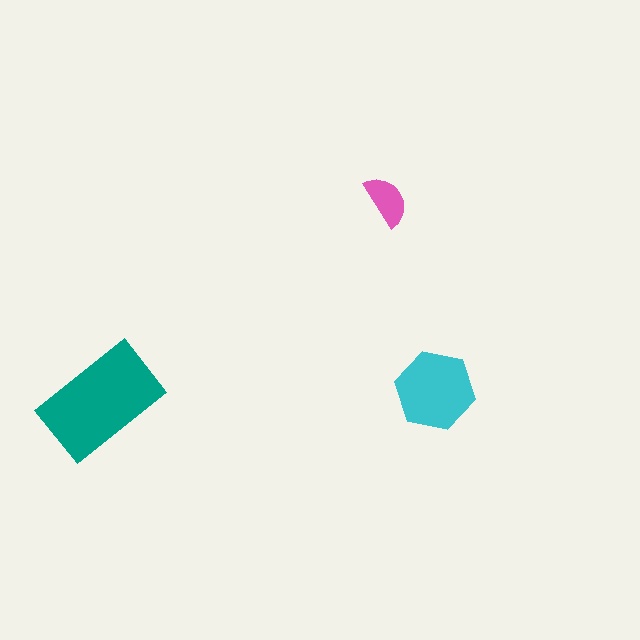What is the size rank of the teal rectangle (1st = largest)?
1st.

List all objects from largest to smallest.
The teal rectangle, the cyan hexagon, the pink semicircle.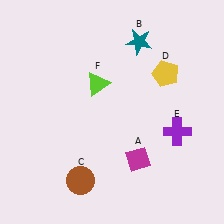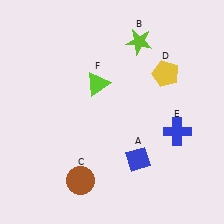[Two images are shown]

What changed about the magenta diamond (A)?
In Image 1, A is magenta. In Image 2, it changed to blue.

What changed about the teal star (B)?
In Image 1, B is teal. In Image 2, it changed to lime.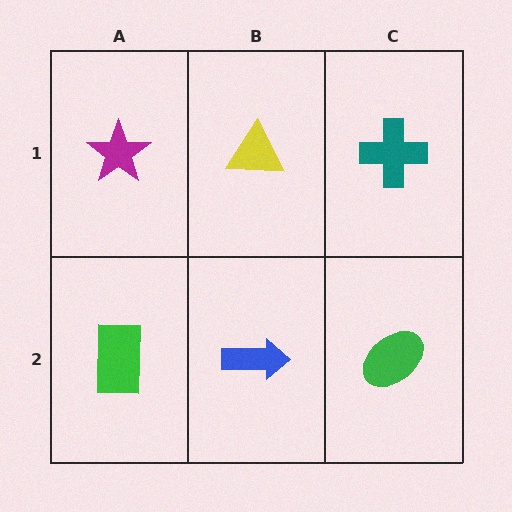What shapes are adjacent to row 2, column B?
A yellow triangle (row 1, column B), a green rectangle (row 2, column A), a green ellipse (row 2, column C).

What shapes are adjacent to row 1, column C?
A green ellipse (row 2, column C), a yellow triangle (row 1, column B).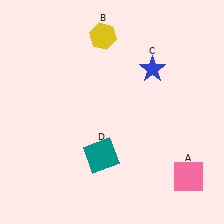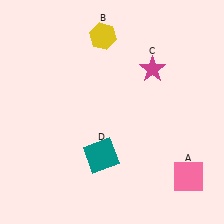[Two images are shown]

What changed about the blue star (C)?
In Image 1, C is blue. In Image 2, it changed to magenta.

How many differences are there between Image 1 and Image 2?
There is 1 difference between the two images.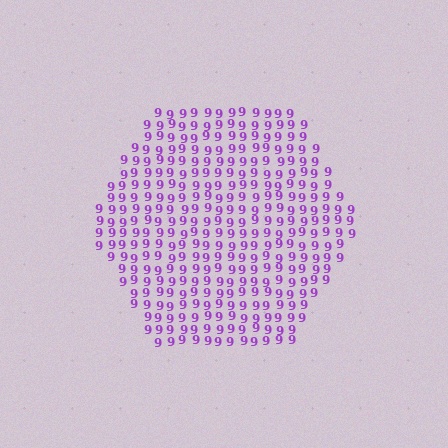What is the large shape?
The large shape is a hexagon.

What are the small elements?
The small elements are digit 9's.